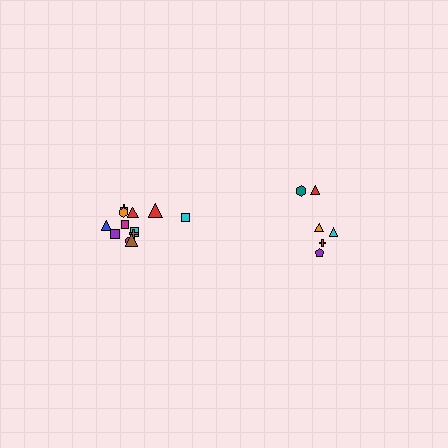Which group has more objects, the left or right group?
The left group.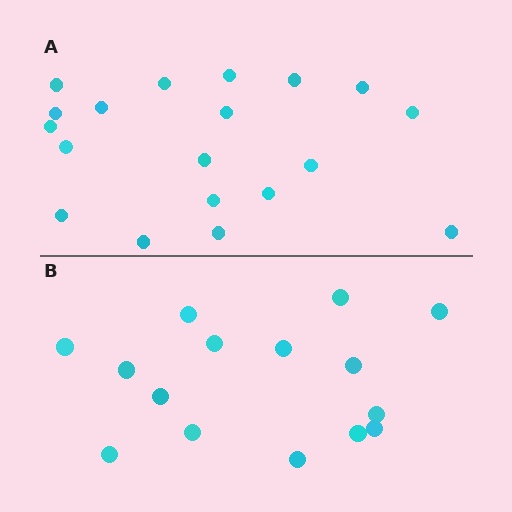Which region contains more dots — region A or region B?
Region A (the top region) has more dots.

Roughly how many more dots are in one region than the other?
Region A has about 4 more dots than region B.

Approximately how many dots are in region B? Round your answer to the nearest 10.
About 20 dots. (The exact count is 15, which rounds to 20.)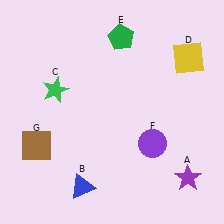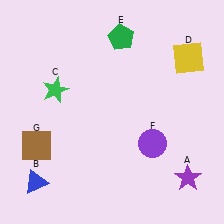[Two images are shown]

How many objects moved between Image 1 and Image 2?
1 object moved between the two images.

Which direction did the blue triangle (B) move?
The blue triangle (B) moved left.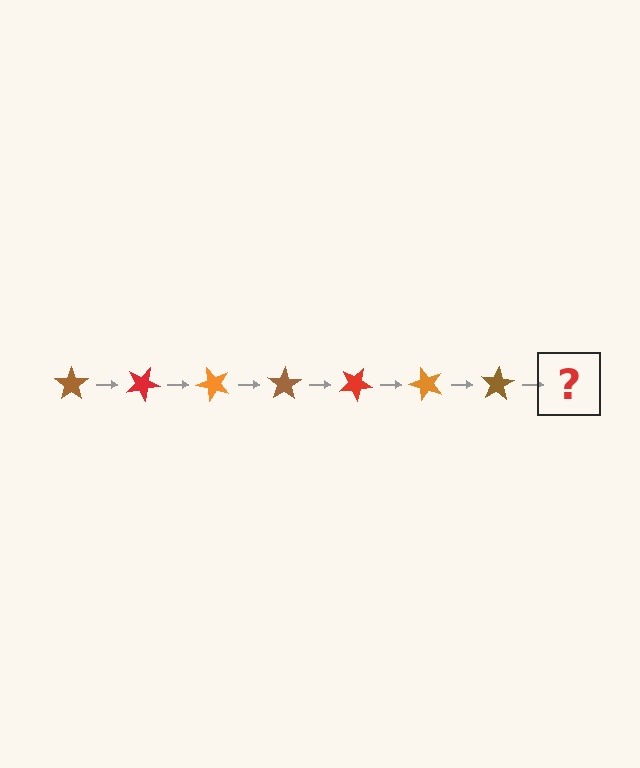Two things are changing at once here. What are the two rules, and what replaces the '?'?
The two rules are that it rotates 25 degrees each step and the color cycles through brown, red, and orange. The '?' should be a red star, rotated 175 degrees from the start.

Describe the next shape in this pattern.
It should be a red star, rotated 175 degrees from the start.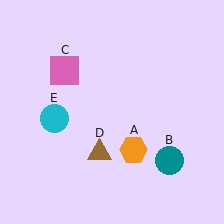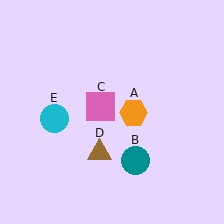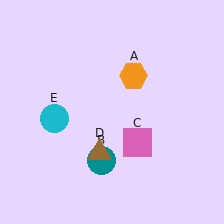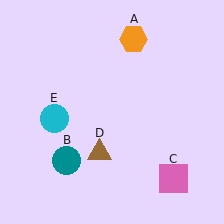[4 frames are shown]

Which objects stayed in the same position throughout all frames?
Brown triangle (object D) and cyan circle (object E) remained stationary.